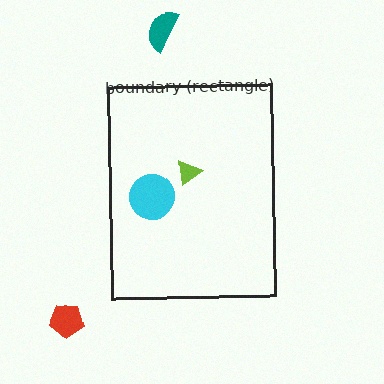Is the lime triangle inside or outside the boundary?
Inside.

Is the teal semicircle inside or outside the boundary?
Outside.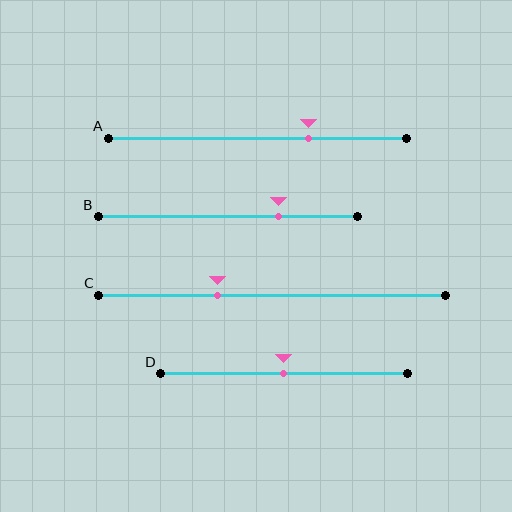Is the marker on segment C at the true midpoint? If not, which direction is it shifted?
No, the marker on segment C is shifted to the left by about 16% of the segment length.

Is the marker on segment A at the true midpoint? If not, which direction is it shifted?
No, the marker on segment A is shifted to the right by about 17% of the segment length.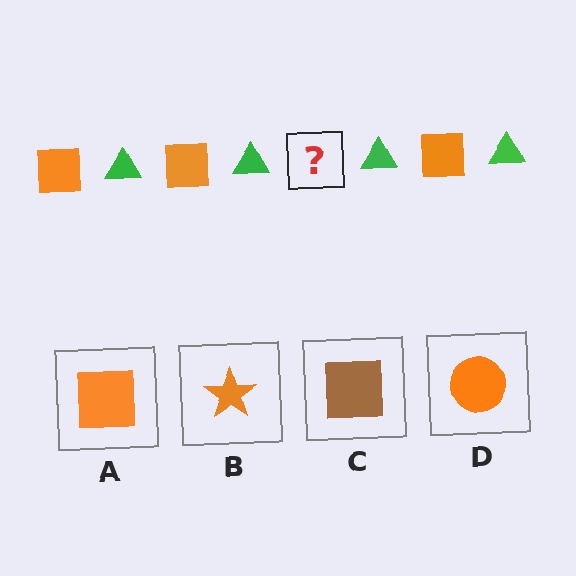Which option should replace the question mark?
Option A.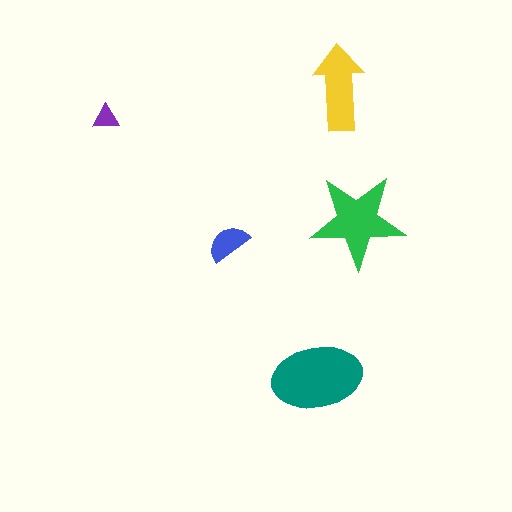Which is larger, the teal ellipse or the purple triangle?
The teal ellipse.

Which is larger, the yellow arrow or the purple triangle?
The yellow arrow.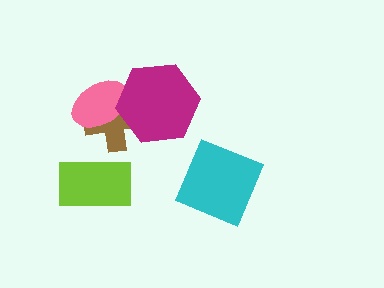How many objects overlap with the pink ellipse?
2 objects overlap with the pink ellipse.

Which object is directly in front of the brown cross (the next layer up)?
The pink ellipse is directly in front of the brown cross.